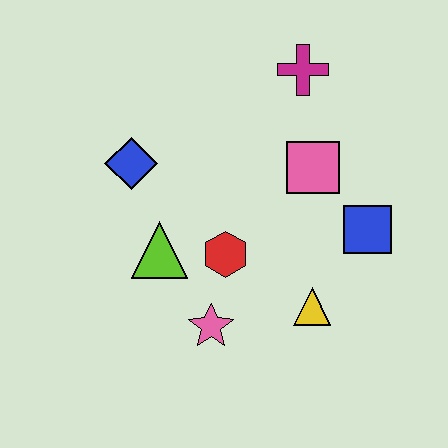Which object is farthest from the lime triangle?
The magenta cross is farthest from the lime triangle.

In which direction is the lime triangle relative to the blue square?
The lime triangle is to the left of the blue square.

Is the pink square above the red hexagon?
Yes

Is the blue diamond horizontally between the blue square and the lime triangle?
No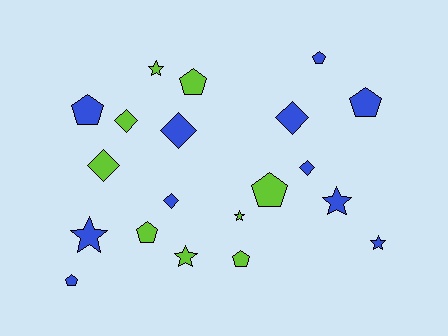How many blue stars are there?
There are 3 blue stars.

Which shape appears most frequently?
Pentagon, with 8 objects.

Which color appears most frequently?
Blue, with 11 objects.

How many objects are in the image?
There are 20 objects.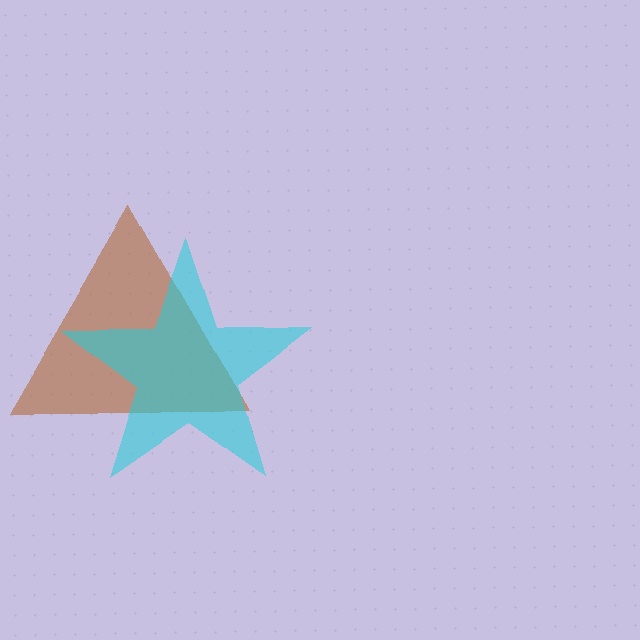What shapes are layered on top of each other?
The layered shapes are: a brown triangle, a cyan star.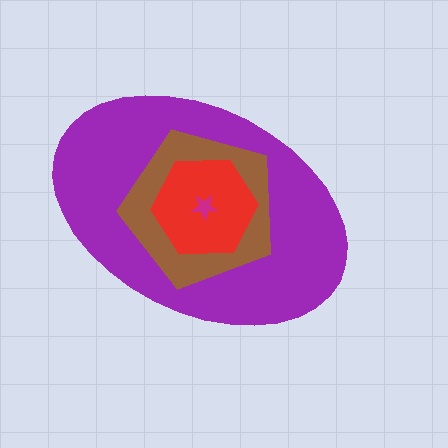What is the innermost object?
The magenta star.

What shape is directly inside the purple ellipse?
The brown pentagon.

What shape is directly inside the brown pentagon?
The red hexagon.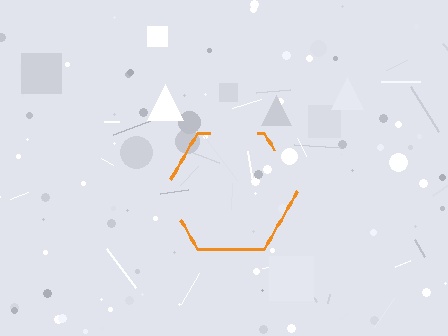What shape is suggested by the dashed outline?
The dashed outline suggests a hexagon.